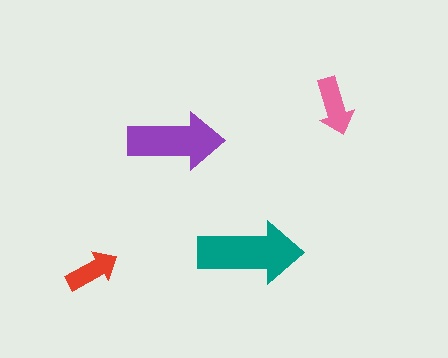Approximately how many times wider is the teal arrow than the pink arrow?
About 2 times wider.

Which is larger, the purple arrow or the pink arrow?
The purple one.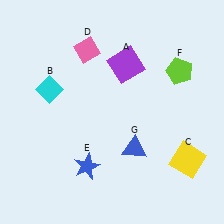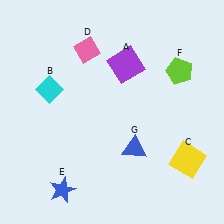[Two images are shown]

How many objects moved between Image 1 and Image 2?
1 object moved between the two images.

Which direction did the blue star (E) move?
The blue star (E) moved left.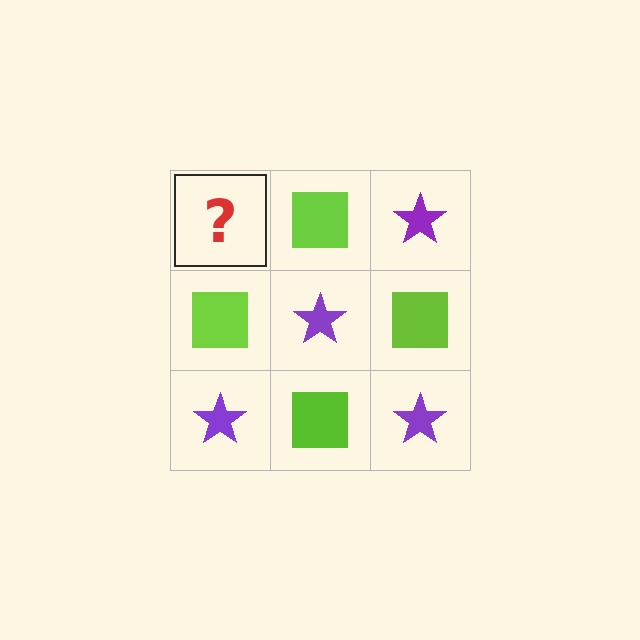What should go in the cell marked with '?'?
The missing cell should contain a purple star.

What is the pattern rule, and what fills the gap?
The rule is that it alternates purple star and lime square in a checkerboard pattern. The gap should be filled with a purple star.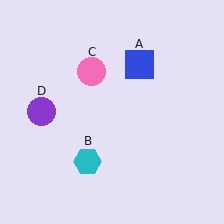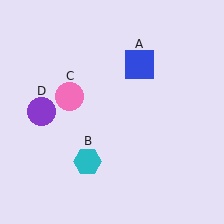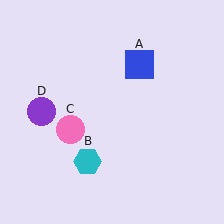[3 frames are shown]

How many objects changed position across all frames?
1 object changed position: pink circle (object C).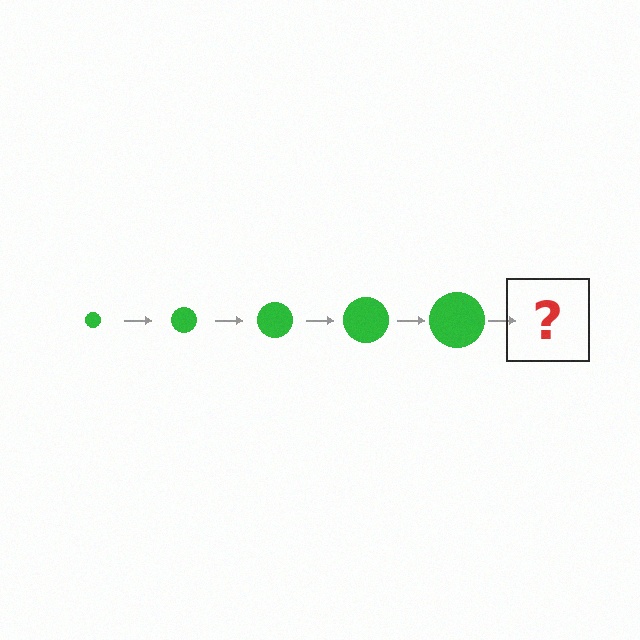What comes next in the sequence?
The next element should be a green circle, larger than the previous one.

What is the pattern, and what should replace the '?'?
The pattern is that the circle gets progressively larger each step. The '?' should be a green circle, larger than the previous one.